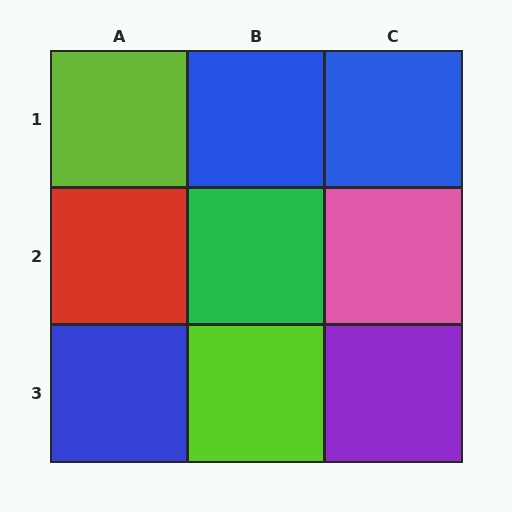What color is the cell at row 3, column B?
Lime.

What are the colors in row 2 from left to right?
Red, green, pink.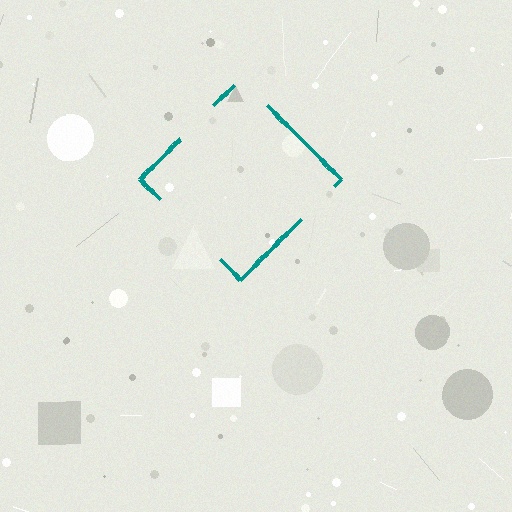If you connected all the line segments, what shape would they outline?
They would outline a diamond.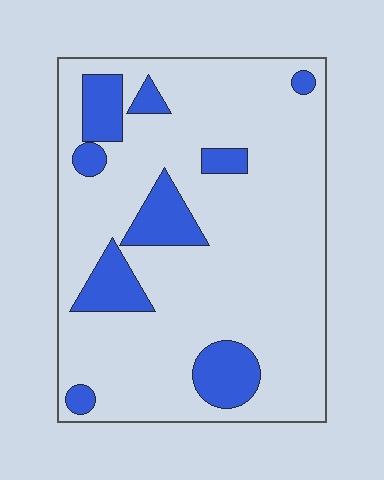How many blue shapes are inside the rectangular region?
9.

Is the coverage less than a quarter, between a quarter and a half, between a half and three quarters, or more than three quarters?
Less than a quarter.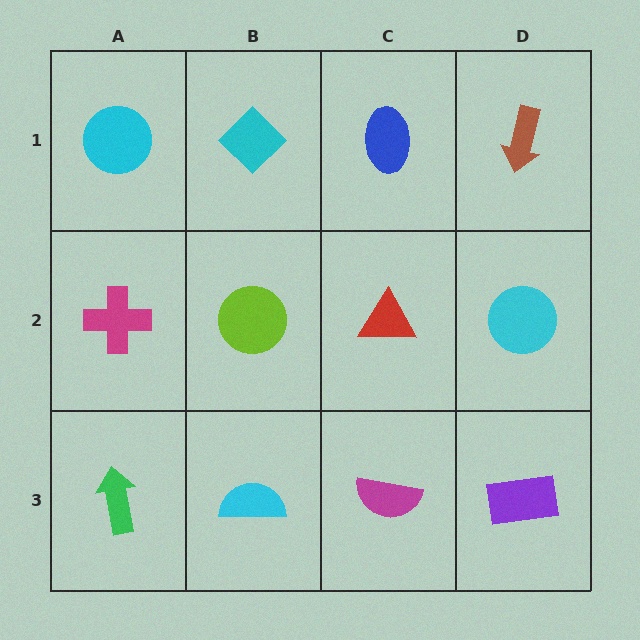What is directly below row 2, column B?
A cyan semicircle.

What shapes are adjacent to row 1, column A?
A magenta cross (row 2, column A), a cyan diamond (row 1, column B).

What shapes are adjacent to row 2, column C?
A blue ellipse (row 1, column C), a magenta semicircle (row 3, column C), a lime circle (row 2, column B), a cyan circle (row 2, column D).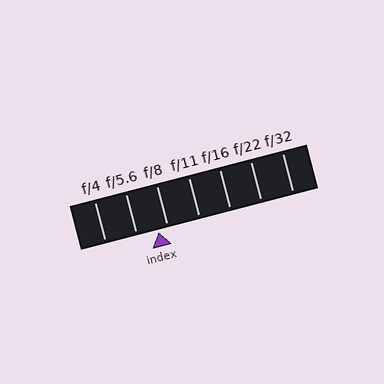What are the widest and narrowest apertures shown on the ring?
The widest aperture shown is f/4 and the narrowest is f/32.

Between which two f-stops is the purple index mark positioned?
The index mark is between f/5.6 and f/8.